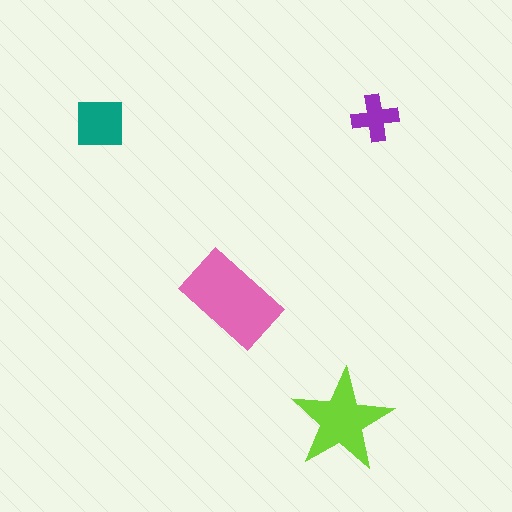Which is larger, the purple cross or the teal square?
The teal square.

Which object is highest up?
The purple cross is topmost.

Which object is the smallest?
The purple cross.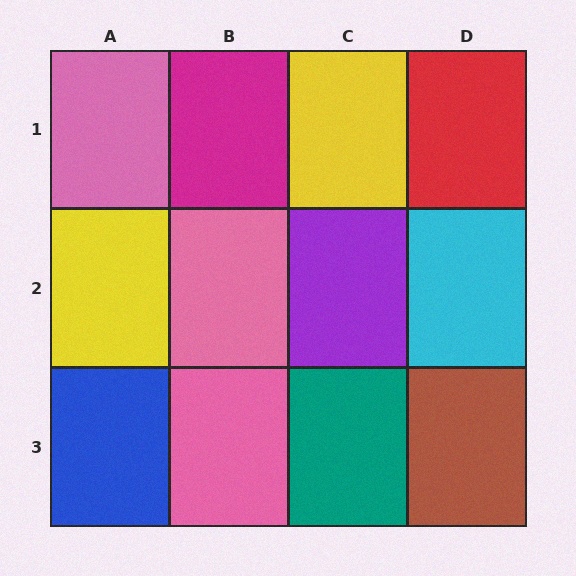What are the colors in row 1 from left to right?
Pink, magenta, yellow, red.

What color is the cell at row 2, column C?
Purple.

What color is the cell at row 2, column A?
Yellow.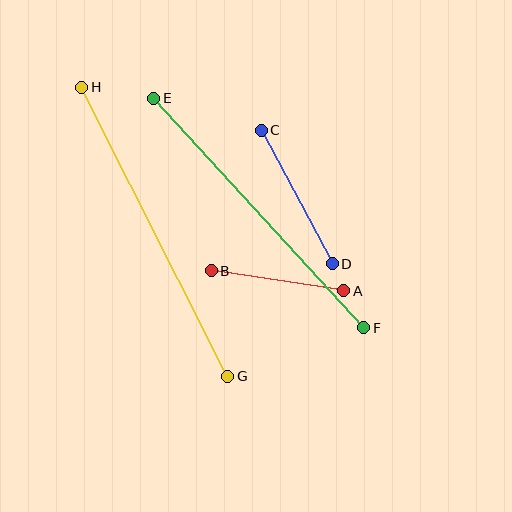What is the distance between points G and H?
The distance is approximately 324 pixels.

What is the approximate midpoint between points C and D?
The midpoint is at approximately (297, 197) pixels.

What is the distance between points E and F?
The distance is approximately 311 pixels.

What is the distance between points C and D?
The distance is approximately 151 pixels.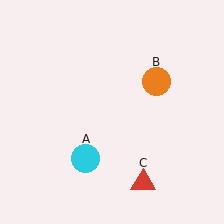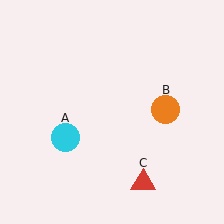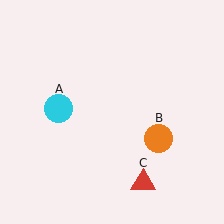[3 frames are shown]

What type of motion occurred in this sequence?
The cyan circle (object A), orange circle (object B) rotated clockwise around the center of the scene.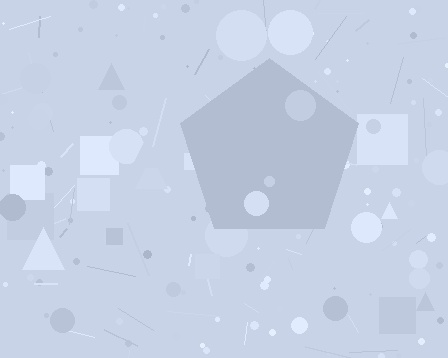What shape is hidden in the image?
A pentagon is hidden in the image.